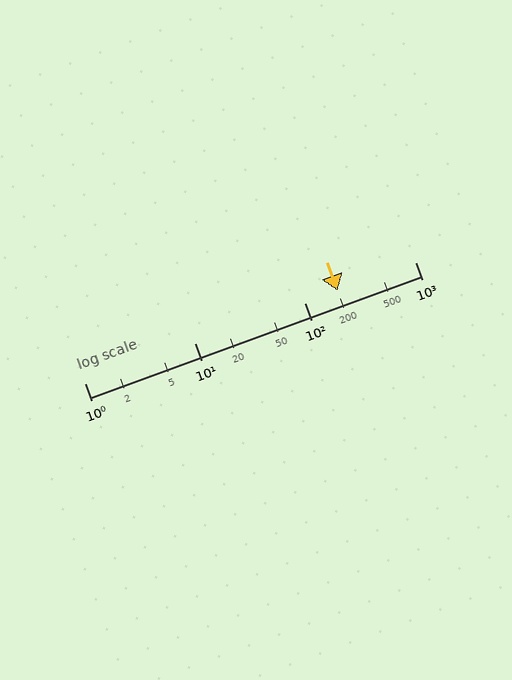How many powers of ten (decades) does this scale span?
The scale spans 3 decades, from 1 to 1000.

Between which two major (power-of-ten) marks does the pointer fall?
The pointer is between 100 and 1000.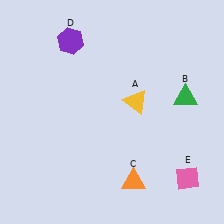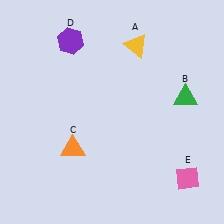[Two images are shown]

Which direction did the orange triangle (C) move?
The orange triangle (C) moved left.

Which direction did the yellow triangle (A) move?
The yellow triangle (A) moved up.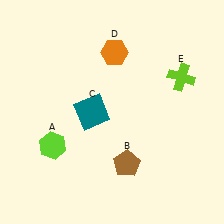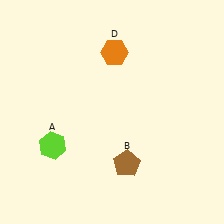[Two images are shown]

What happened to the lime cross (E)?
The lime cross (E) was removed in Image 2. It was in the top-right area of Image 1.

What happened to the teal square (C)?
The teal square (C) was removed in Image 2. It was in the top-left area of Image 1.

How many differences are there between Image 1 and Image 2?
There are 2 differences between the two images.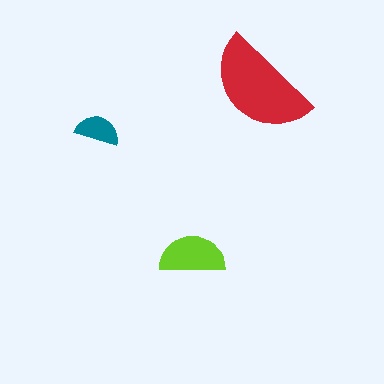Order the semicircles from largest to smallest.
the red one, the lime one, the teal one.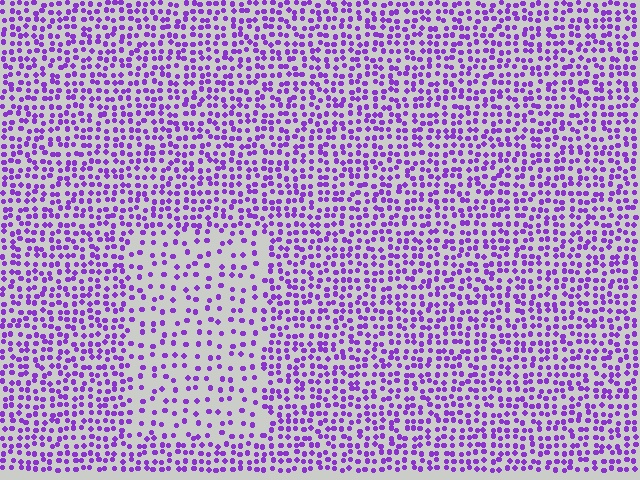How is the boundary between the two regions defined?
The boundary is defined by a change in element density (approximately 2.1x ratio). All elements are the same color, size, and shape.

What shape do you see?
I see a rectangle.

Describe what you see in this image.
The image contains small purple elements arranged at two different densities. A rectangle-shaped region is visible where the elements are less densely packed than the surrounding area.